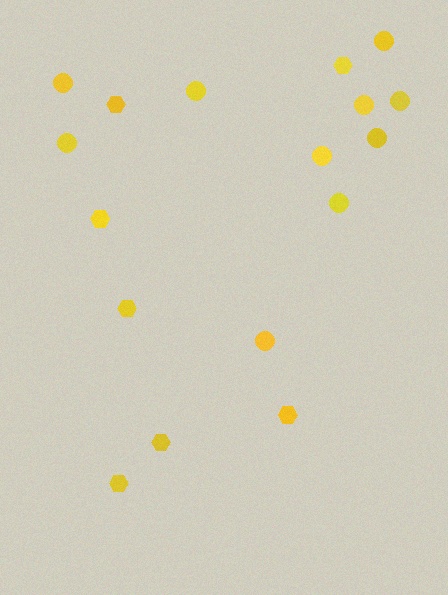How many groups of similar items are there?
There are 2 groups: one group of hexagons (7) and one group of circles (10).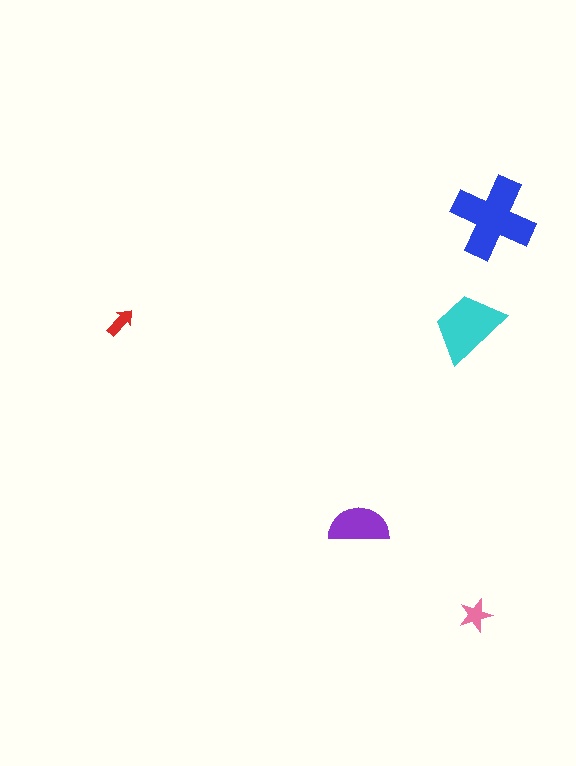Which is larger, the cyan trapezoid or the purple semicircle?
The cyan trapezoid.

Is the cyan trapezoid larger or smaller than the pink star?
Larger.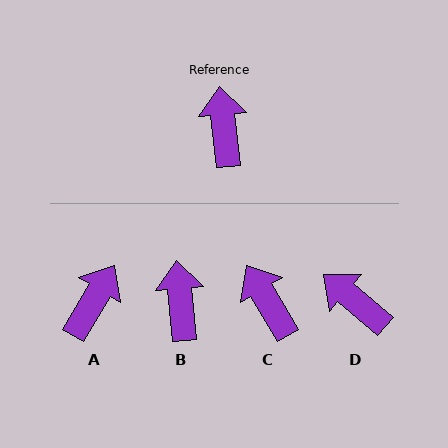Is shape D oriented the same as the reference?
No, it is off by about 44 degrees.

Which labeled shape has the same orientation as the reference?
B.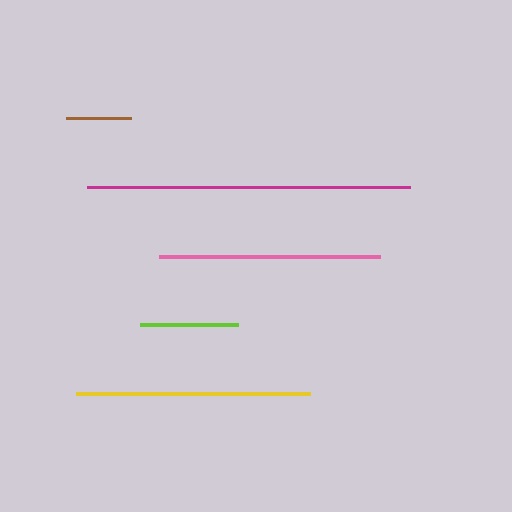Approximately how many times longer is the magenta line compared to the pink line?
The magenta line is approximately 1.5 times the length of the pink line.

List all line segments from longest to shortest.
From longest to shortest: magenta, yellow, pink, lime, brown.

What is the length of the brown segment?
The brown segment is approximately 66 pixels long.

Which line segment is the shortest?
The brown line is the shortest at approximately 66 pixels.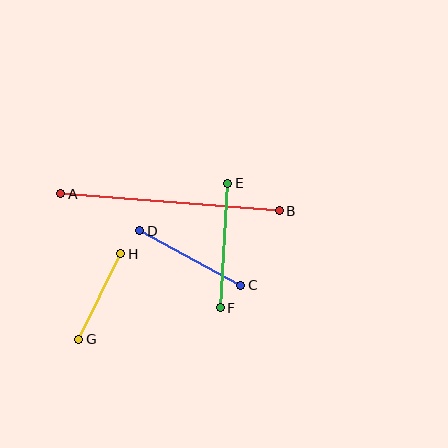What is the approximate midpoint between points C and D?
The midpoint is at approximately (190, 258) pixels.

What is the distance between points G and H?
The distance is approximately 95 pixels.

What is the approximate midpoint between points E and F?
The midpoint is at approximately (224, 245) pixels.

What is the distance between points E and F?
The distance is approximately 125 pixels.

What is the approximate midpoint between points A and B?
The midpoint is at approximately (170, 202) pixels.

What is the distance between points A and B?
The distance is approximately 219 pixels.